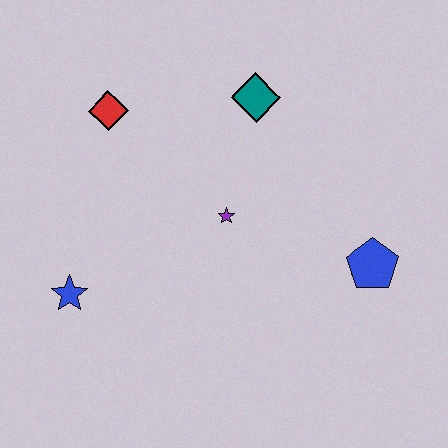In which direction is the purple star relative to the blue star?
The purple star is to the right of the blue star.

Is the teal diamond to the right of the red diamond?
Yes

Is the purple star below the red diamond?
Yes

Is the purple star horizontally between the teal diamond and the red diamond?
Yes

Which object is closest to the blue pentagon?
The purple star is closest to the blue pentagon.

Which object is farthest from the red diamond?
The blue pentagon is farthest from the red diamond.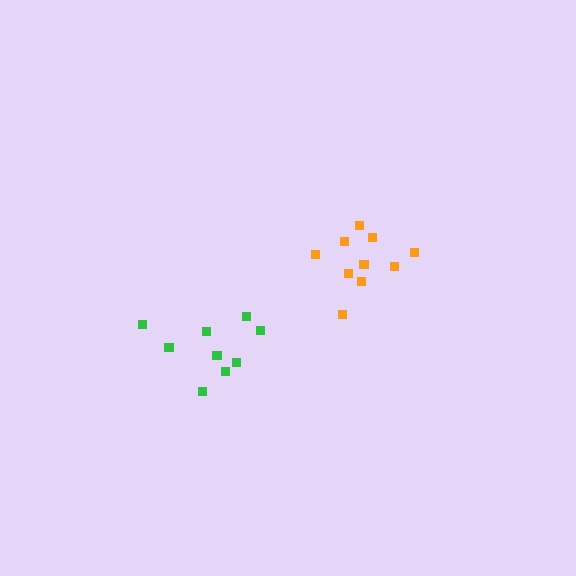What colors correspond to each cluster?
The clusters are colored: green, orange.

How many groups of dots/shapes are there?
There are 2 groups.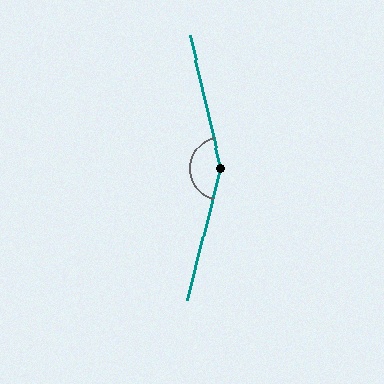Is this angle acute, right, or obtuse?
It is obtuse.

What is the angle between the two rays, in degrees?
Approximately 152 degrees.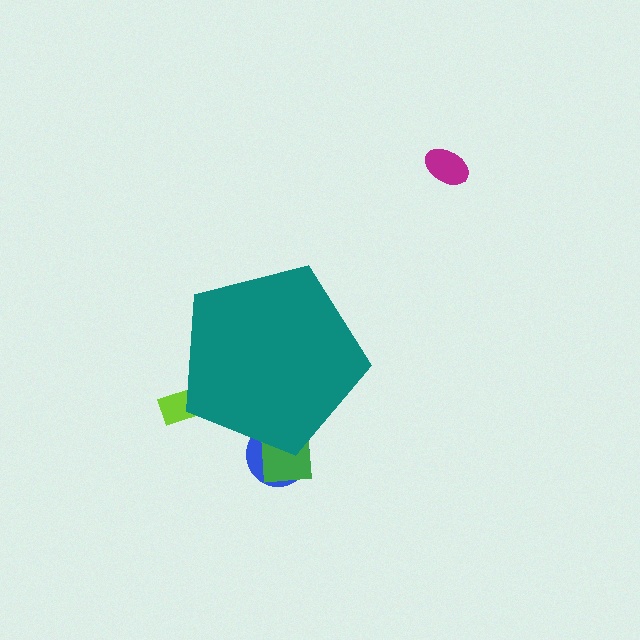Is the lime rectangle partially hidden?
Yes, the lime rectangle is partially hidden behind the teal pentagon.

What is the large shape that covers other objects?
A teal pentagon.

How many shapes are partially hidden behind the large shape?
3 shapes are partially hidden.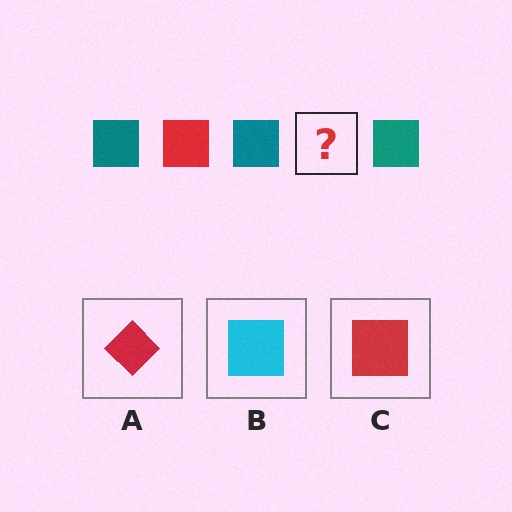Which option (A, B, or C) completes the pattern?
C.